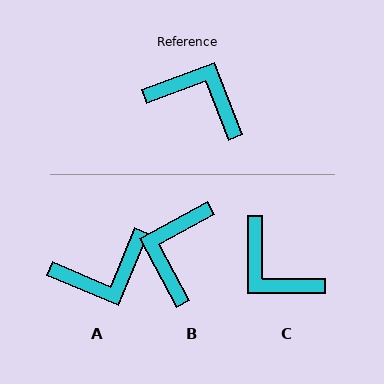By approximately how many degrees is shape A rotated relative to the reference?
Approximately 134 degrees clockwise.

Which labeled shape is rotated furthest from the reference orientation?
C, about 159 degrees away.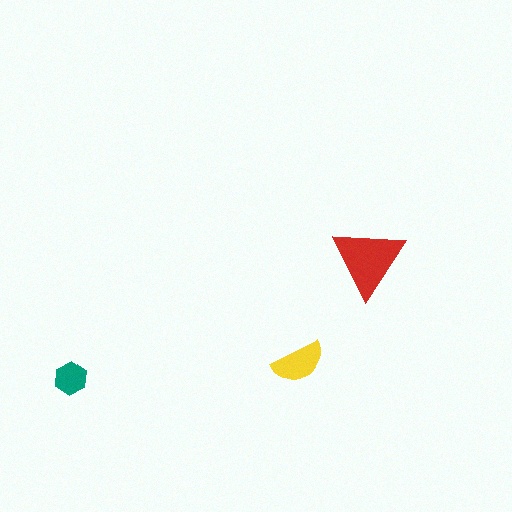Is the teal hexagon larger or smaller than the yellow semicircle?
Smaller.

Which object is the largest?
The red triangle.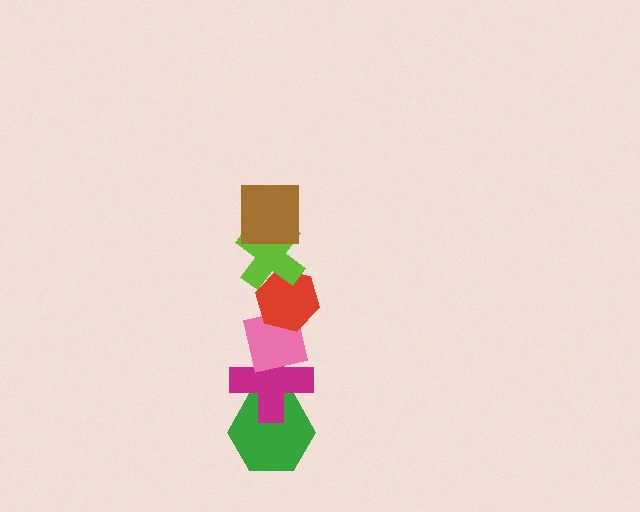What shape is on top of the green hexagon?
The magenta cross is on top of the green hexagon.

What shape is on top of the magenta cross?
The pink square is on top of the magenta cross.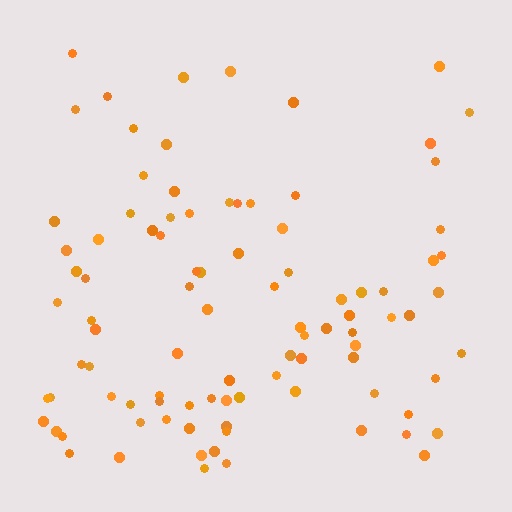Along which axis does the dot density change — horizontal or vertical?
Vertical.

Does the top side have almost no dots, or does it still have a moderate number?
Still a moderate number, just noticeably fewer than the bottom.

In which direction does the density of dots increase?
From top to bottom, with the bottom side densest.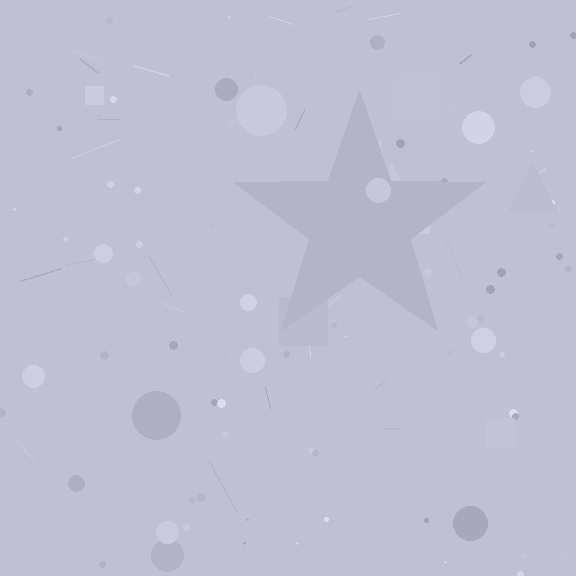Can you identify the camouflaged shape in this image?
The camouflaged shape is a star.